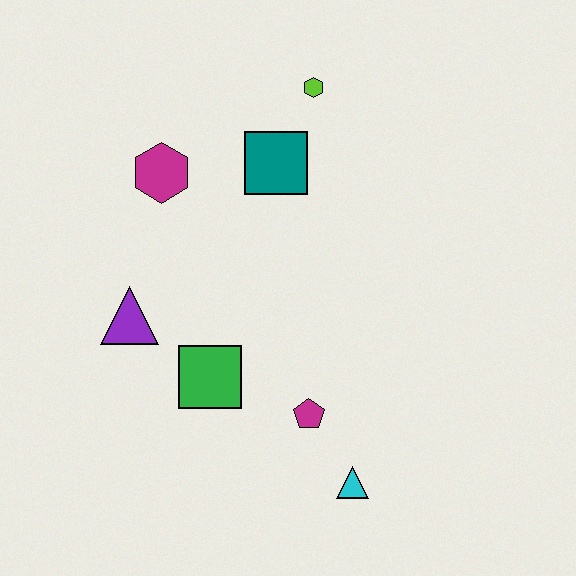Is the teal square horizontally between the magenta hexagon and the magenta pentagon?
Yes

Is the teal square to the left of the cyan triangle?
Yes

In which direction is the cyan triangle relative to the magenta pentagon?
The cyan triangle is below the magenta pentagon.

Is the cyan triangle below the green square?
Yes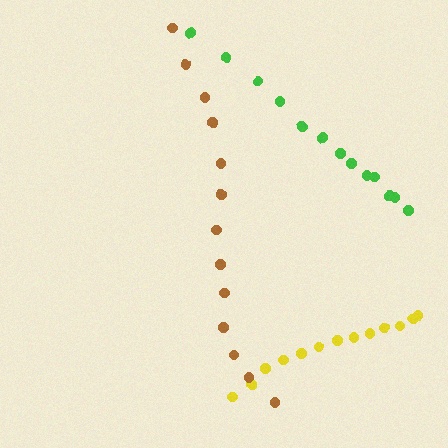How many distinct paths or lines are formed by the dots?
There are 3 distinct paths.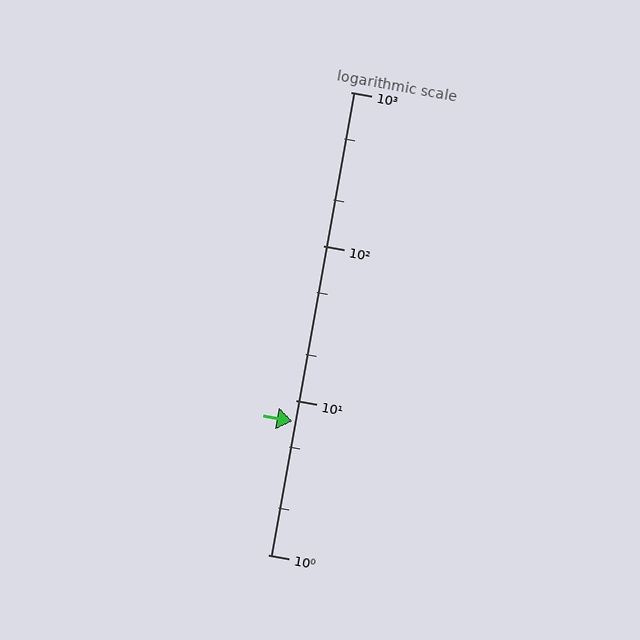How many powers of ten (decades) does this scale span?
The scale spans 3 decades, from 1 to 1000.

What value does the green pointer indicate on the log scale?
The pointer indicates approximately 7.3.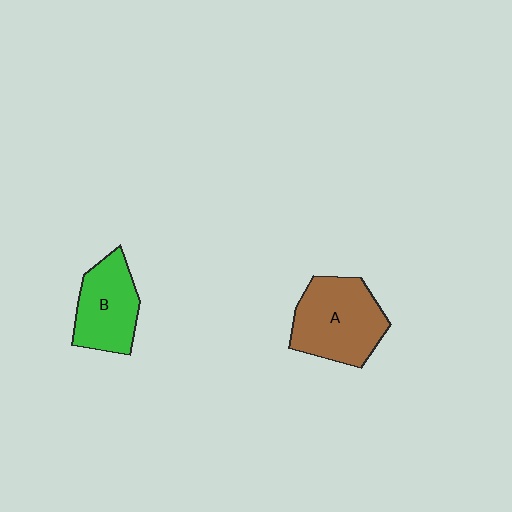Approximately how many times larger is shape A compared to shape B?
Approximately 1.3 times.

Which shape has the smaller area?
Shape B (green).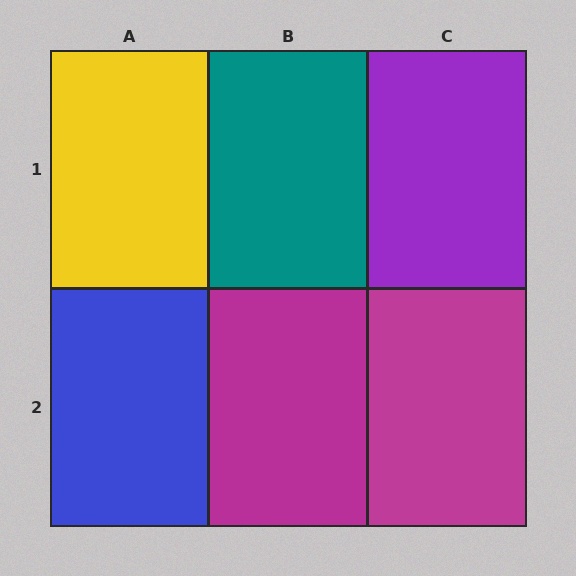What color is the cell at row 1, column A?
Yellow.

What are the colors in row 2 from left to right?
Blue, magenta, magenta.